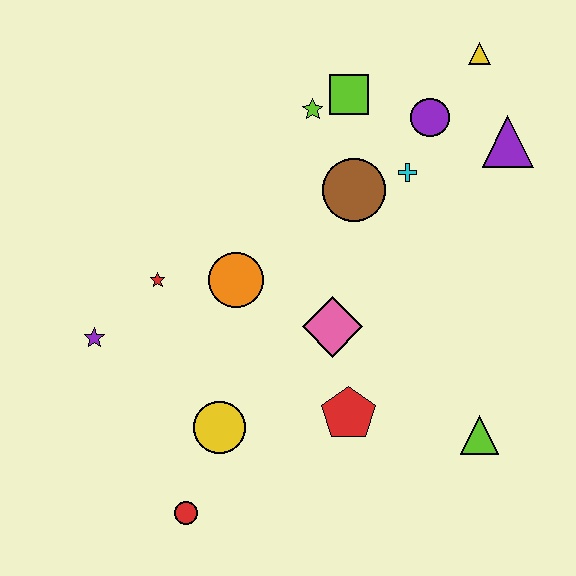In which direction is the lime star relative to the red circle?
The lime star is above the red circle.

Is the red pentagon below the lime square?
Yes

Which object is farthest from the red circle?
The yellow triangle is farthest from the red circle.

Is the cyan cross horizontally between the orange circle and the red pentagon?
No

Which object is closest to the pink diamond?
The red pentagon is closest to the pink diamond.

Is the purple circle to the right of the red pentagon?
Yes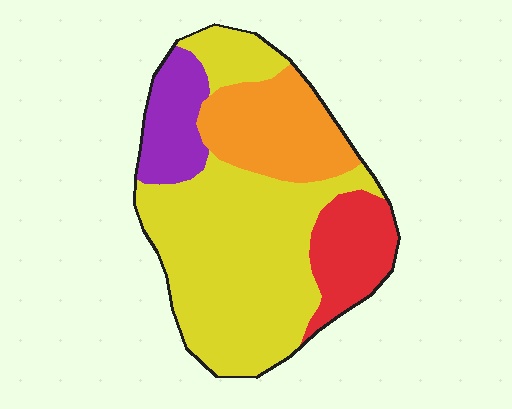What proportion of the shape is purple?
Purple takes up about one eighth (1/8) of the shape.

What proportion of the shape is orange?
Orange covers 20% of the shape.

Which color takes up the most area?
Yellow, at roughly 55%.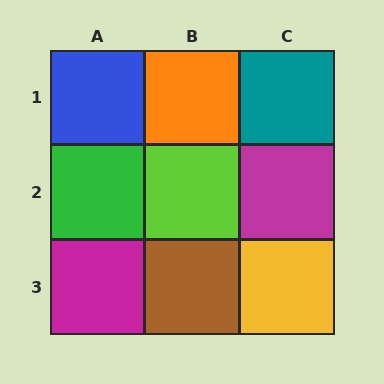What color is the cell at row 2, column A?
Green.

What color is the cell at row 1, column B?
Orange.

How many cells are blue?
1 cell is blue.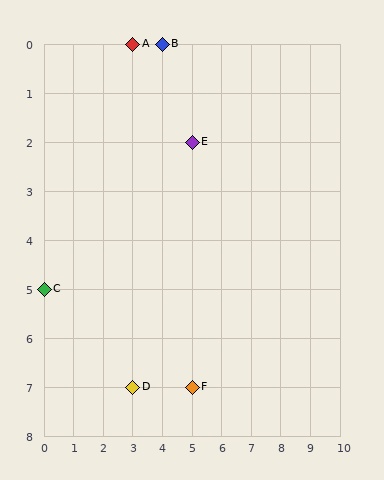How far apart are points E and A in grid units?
Points E and A are 2 columns and 2 rows apart (about 2.8 grid units diagonally).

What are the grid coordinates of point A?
Point A is at grid coordinates (3, 0).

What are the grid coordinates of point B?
Point B is at grid coordinates (4, 0).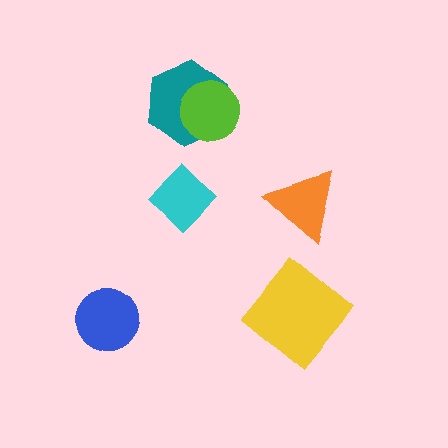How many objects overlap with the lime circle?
1 object overlaps with the lime circle.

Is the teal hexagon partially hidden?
Yes, it is partially covered by another shape.